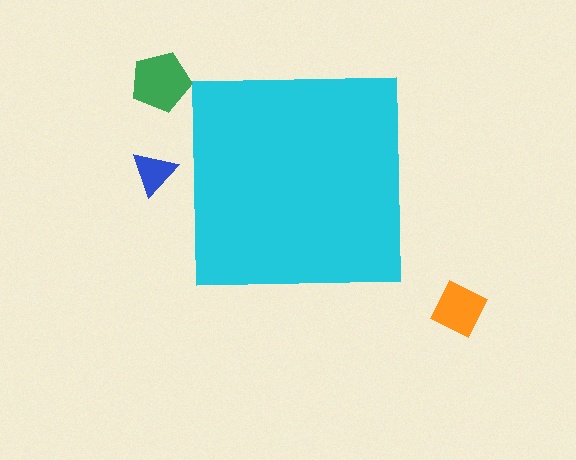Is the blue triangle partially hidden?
No, the blue triangle is fully visible.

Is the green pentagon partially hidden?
No, the green pentagon is fully visible.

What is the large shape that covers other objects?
A cyan square.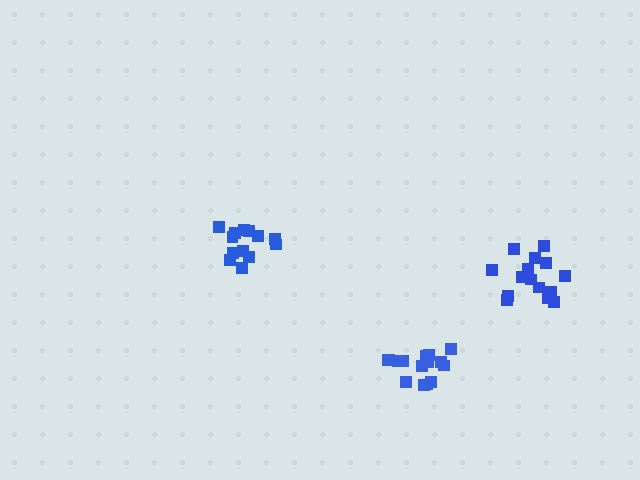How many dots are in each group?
Group 1: 13 dots, Group 2: 15 dots, Group 3: 15 dots (43 total).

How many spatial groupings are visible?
There are 3 spatial groupings.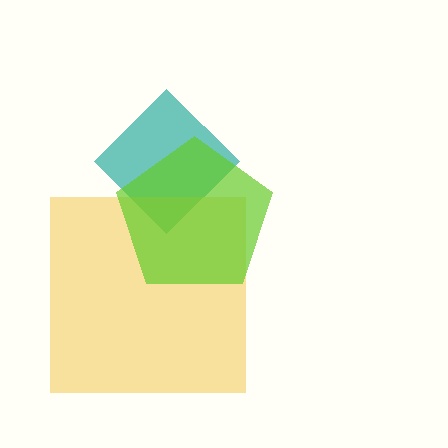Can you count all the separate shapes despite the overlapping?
Yes, there are 3 separate shapes.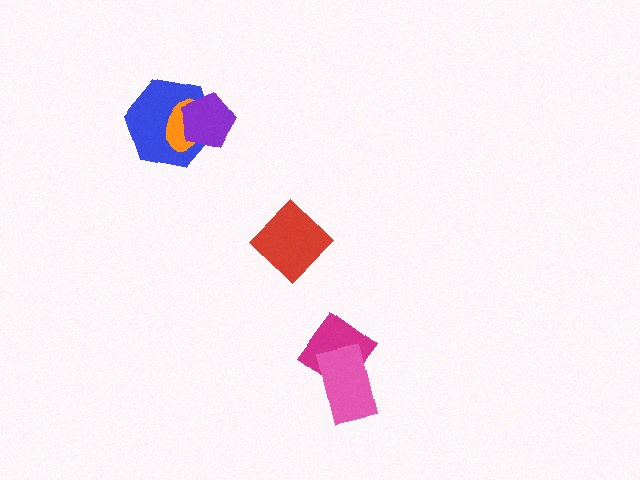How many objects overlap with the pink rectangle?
1 object overlaps with the pink rectangle.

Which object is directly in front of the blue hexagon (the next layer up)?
The orange ellipse is directly in front of the blue hexagon.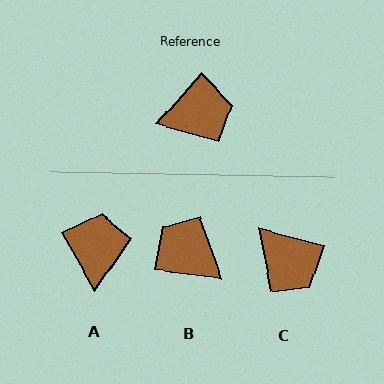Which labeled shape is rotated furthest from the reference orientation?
B, about 125 degrees away.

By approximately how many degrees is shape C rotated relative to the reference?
Approximately 63 degrees clockwise.